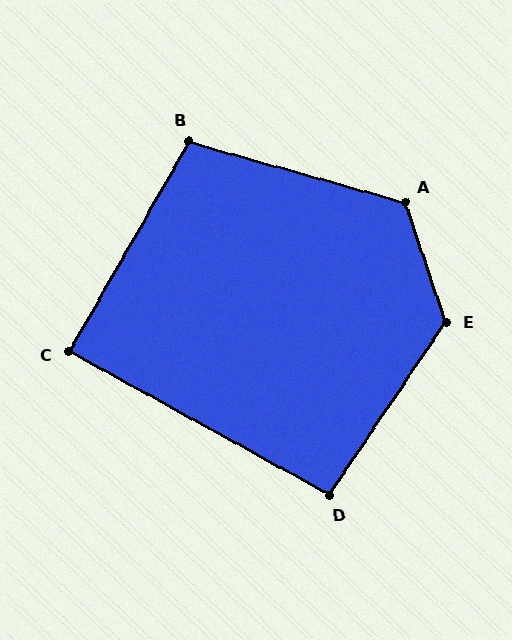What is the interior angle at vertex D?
Approximately 95 degrees (obtuse).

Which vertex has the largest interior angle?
E, at approximately 127 degrees.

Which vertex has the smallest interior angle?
C, at approximately 89 degrees.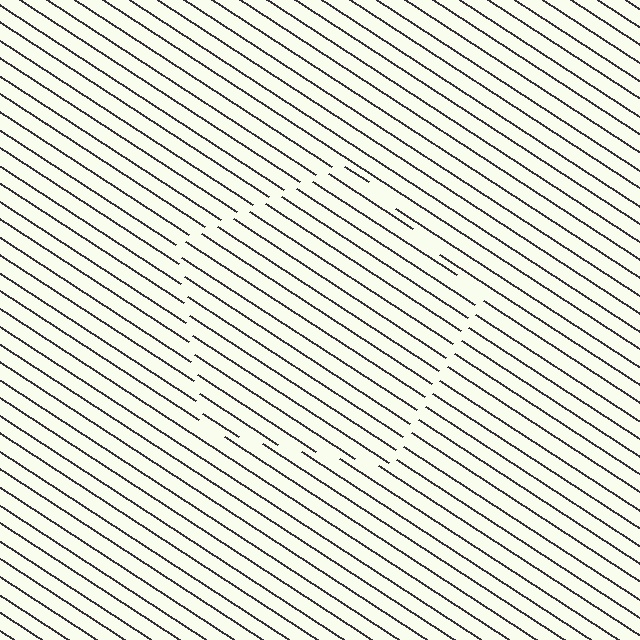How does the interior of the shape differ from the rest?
The interior of the shape contains the same grating, shifted by half a period — the contour is defined by the phase discontinuity where line-ends from the inner and outer gratings abut.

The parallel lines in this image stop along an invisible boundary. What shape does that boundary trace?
An illusory pentagon. The interior of the shape contains the same grating, shifted by half a period — the contour is defined by the phase discontinuity where line-ends from the inner and outer gratings abut.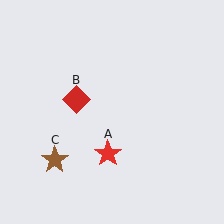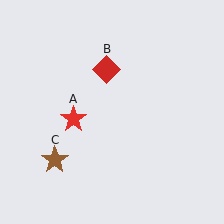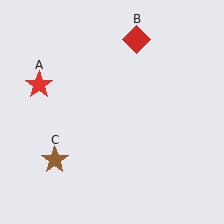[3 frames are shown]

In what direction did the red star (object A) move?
The red star (object A) moved up and to the left.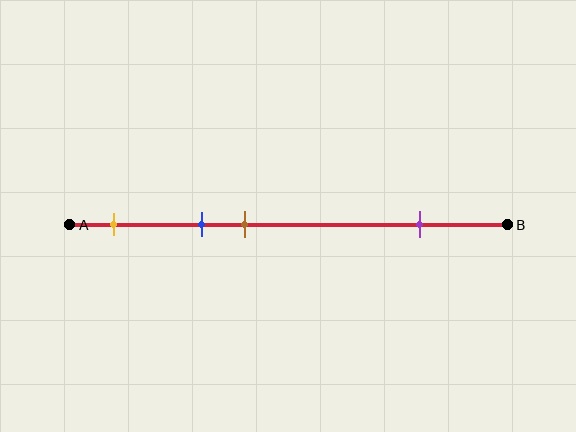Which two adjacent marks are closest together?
The blue and brown marks are the closest adjacent pair.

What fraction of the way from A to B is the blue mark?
The blue mark is approximately 30% (0.3) of the way from A to B.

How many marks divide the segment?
There are 4 marks dividing the segment.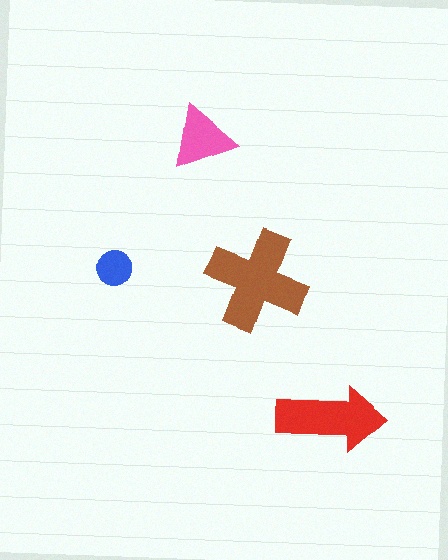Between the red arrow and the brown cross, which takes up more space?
The brown cross.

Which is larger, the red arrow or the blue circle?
The red arrow.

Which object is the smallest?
The blue circle.